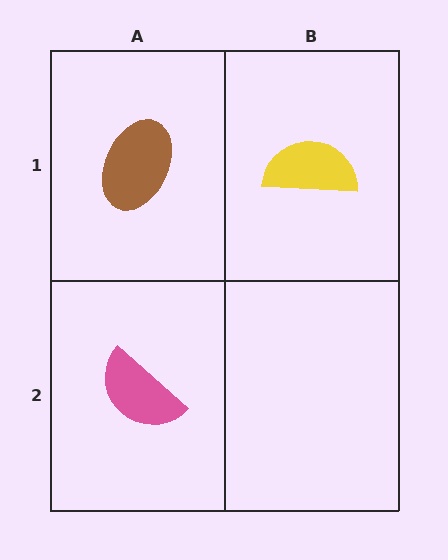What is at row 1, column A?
A brown ellipse.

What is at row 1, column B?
A yellow semicircle.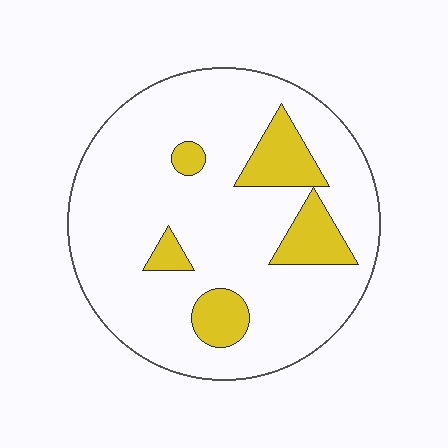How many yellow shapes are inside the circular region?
5.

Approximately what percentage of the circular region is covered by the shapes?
Approximately 15%.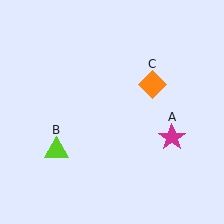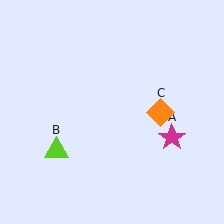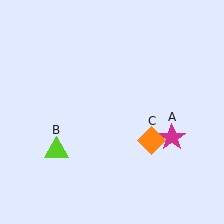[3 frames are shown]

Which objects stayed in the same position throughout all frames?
Magenta star (object A) and lime triangle (object B) remained stationary.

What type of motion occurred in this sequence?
The orange diamond (object C) rotated clockwise around the center of the scene.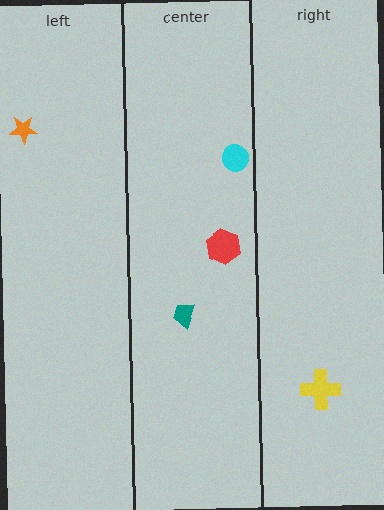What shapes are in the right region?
The yellow cross.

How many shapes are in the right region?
1.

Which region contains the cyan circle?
The center region.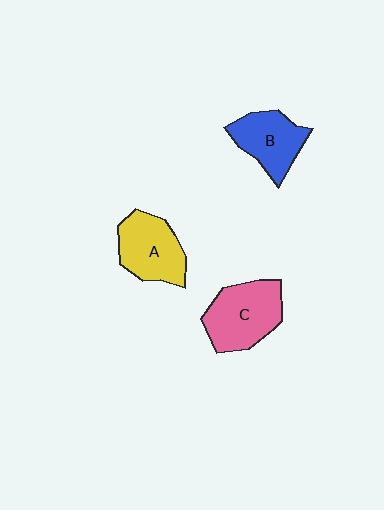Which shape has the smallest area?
Shape B (blue).